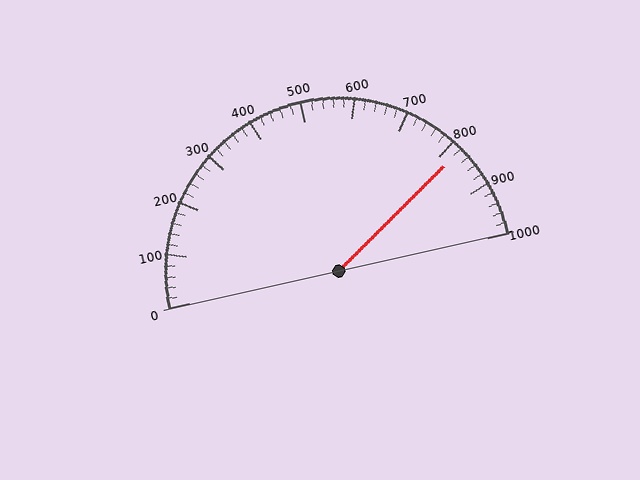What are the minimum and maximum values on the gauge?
The gauge ranges from 0 to 1000.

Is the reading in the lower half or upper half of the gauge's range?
The reading is in the upper half of the range (0 to 1000).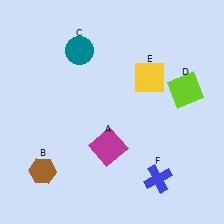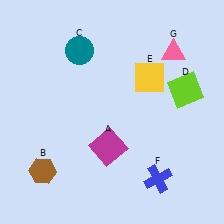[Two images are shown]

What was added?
A pink triangle (G) was added in Image 2.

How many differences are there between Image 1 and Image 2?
There is 1 difference between the two images.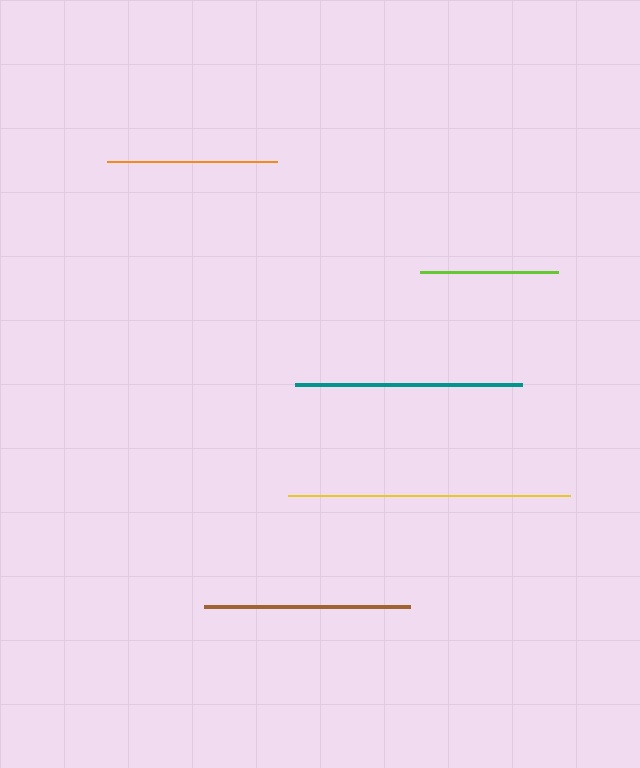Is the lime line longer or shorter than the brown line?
The brown line is longer than the lime line.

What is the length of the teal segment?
The teal segment is approximately 227 pixels long.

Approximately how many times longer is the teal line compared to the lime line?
The teal line is approximately 1.6 times the length of the lime line.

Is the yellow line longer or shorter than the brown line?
The yellow line is longer than the brown line.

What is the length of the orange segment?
The orange segment is approximately 170 pixels long.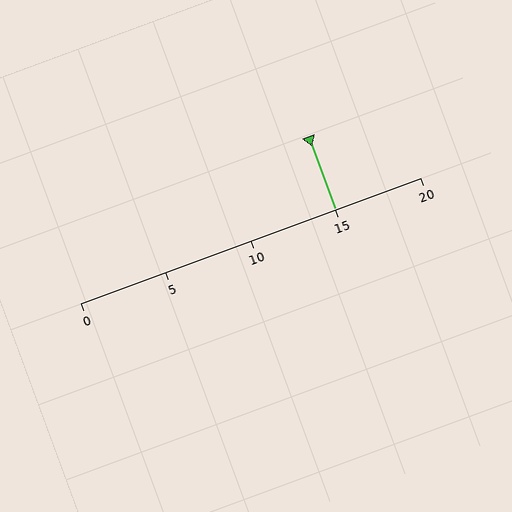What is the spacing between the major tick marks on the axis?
The major ticks are spaced 5 apart.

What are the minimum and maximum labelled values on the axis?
The axis runs from 0 to 20.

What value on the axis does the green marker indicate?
The marker indicates approximately 15.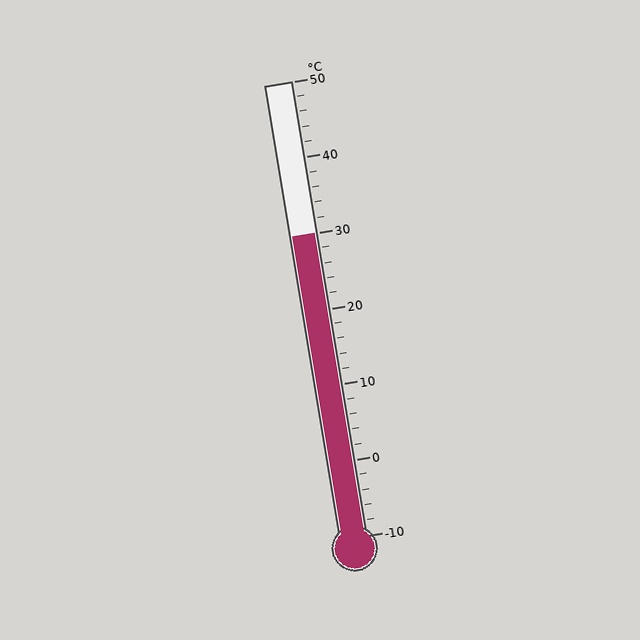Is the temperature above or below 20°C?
The temperature is above 20°C.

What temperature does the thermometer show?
The thermometer shows approximately 30°C.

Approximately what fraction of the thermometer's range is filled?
The thermometer is filled to approximately 65% of its range.